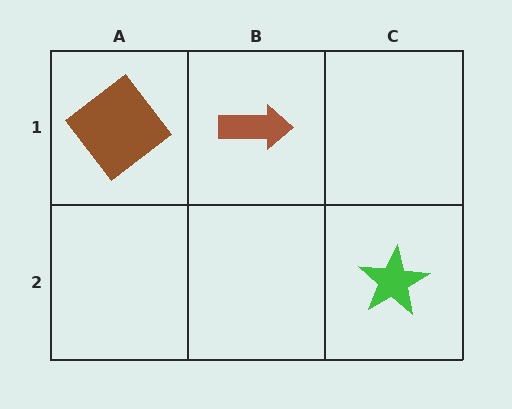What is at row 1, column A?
A brown diamond.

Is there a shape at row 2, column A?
No, that cell is empty.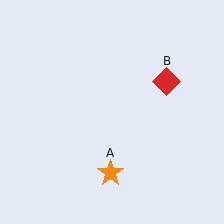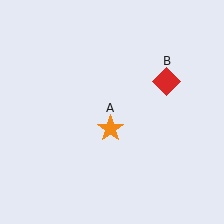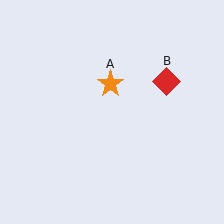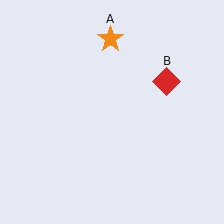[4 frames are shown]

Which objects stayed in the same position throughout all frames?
Red diamond (object B) remained stationary.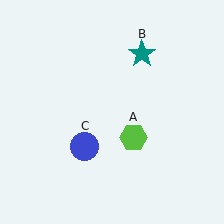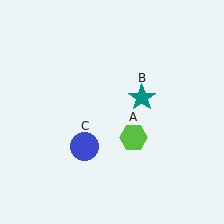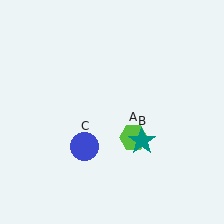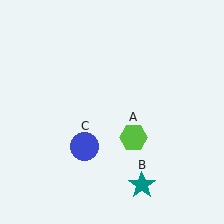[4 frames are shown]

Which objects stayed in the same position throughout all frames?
Lime hexagon (object A) and blue circle (object C) remained stationary.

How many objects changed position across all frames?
1 object changed position: teal star (object B).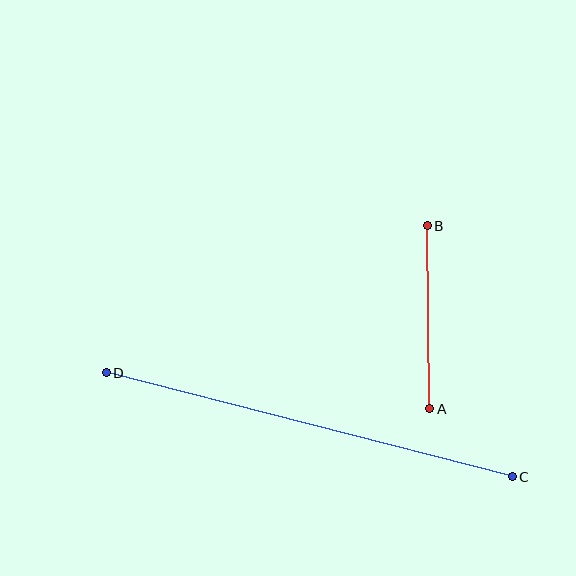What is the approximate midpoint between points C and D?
The midpoint is at approximately (309, 425) pixels.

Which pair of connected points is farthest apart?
Points C and D are farthest apart.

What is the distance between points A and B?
The distance is approximately 183 pixels.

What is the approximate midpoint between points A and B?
The midpoint is at approximately (428, 317) pixels.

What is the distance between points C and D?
The distance is approximately 419 pixels.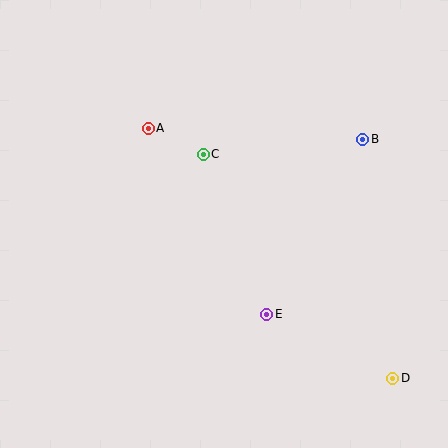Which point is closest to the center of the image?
Point C at (203, 154) is closest to the center.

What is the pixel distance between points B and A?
The distance between B and A is 215 pixels.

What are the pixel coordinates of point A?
Point A is at (148, 128).